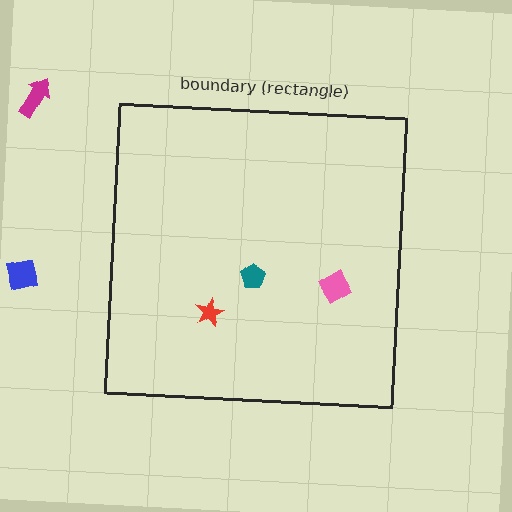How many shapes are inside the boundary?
3 inside, 2 outside.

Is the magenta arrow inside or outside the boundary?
Outside.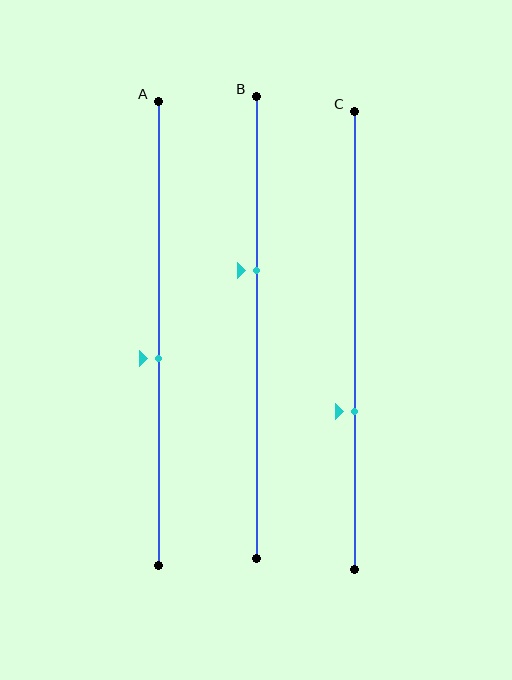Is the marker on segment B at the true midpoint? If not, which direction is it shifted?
No, the marker on segment B is shifted upward by about 12% of the segment length.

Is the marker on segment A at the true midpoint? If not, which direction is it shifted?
No, the marker on segment A is shifted downward by about 5% of the segment length.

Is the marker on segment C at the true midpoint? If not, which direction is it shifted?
No, the marker on segment C is shifted downward by about 15% of the segment length.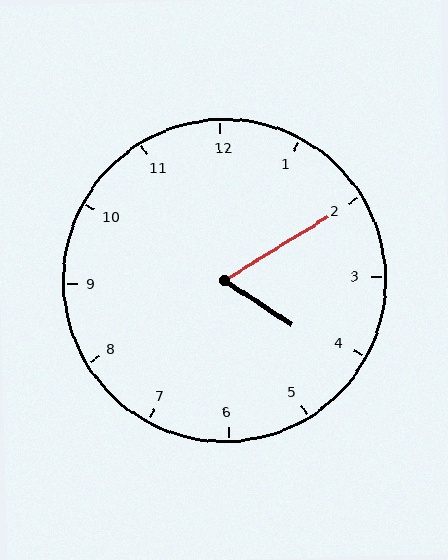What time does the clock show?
4:10.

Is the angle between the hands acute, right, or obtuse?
It is acute.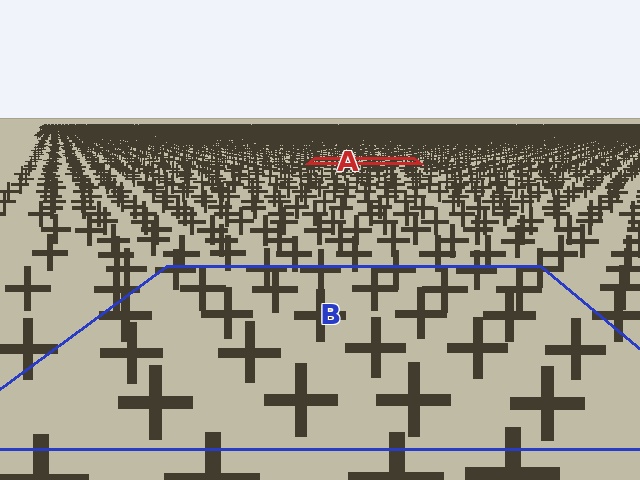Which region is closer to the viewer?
Region B is closer. The texture elements there are larger and more spread out.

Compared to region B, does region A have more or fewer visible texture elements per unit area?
Region A has more texture elements per unit area — they are packed more densely because it is farther away.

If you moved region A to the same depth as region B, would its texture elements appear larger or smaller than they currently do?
They would appear larger. At a closer depth, the same texture elements are projected at a bigger on-screen size.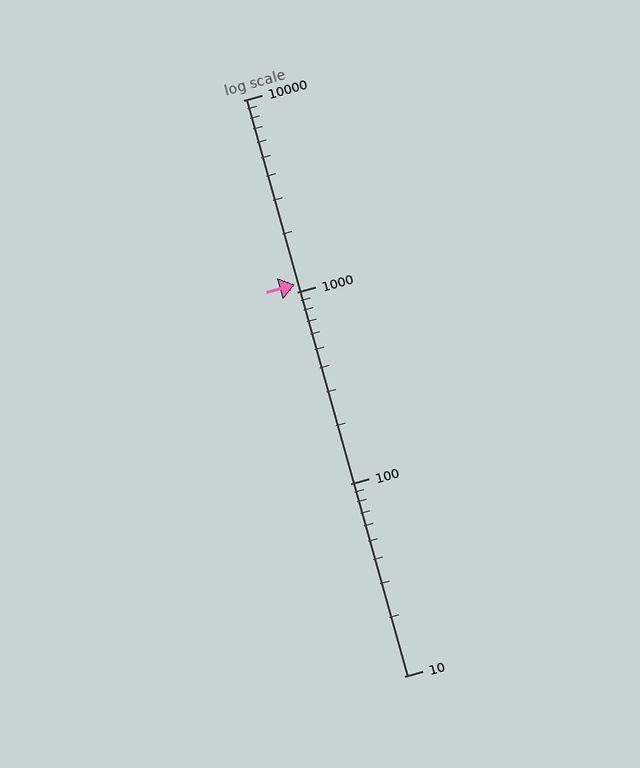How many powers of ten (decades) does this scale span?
The scale spans 3 decades, from 10 to 10000.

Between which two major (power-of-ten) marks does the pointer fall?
The pointer is between 1000 and 10000.